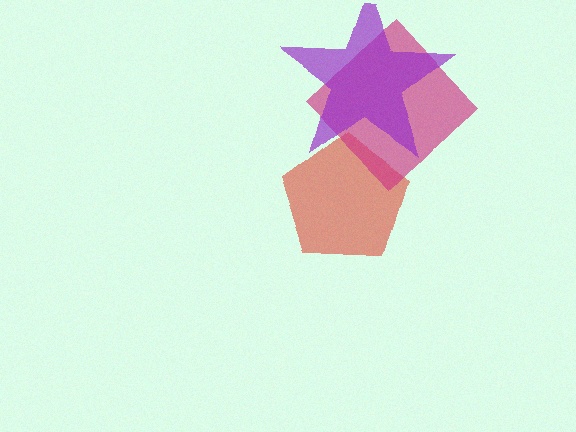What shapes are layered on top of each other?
The layered shapes are: a red pentagon, a magenta diamond, a purple star.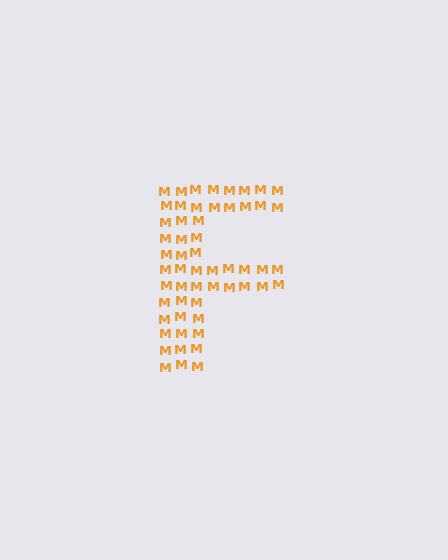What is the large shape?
The large shape is the letter F.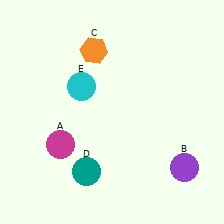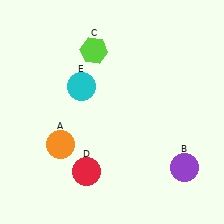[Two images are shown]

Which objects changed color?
A changed from magenta to orange. C changed from orange to lime. D changed from teal to red.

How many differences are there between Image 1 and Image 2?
There are 3 differences between the two images.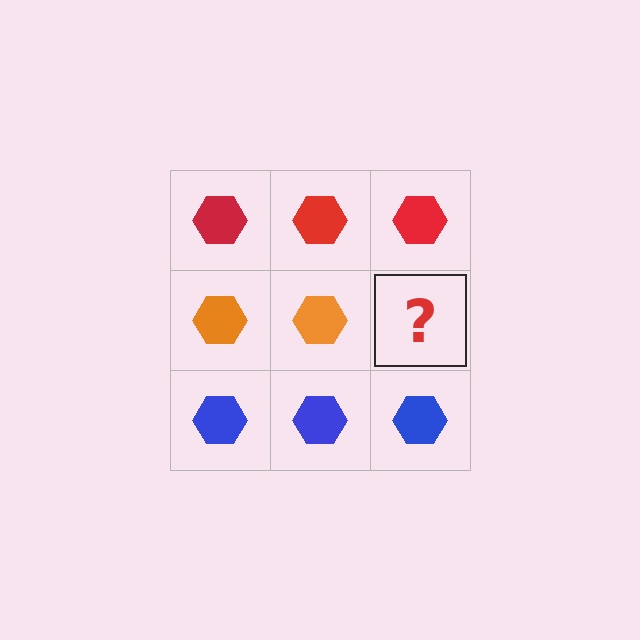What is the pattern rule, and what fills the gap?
The rule is that each row has a consistent color. The gap should be filled with an orange hexagon.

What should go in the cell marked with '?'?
The missing cell should contain an orange hexagon.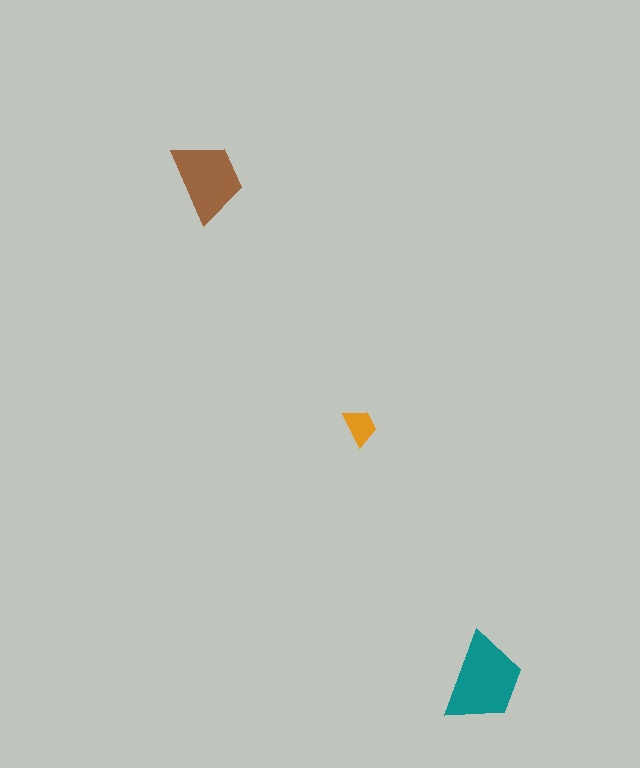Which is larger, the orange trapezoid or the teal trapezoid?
The teal one.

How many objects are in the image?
There are 3 objects in the image.